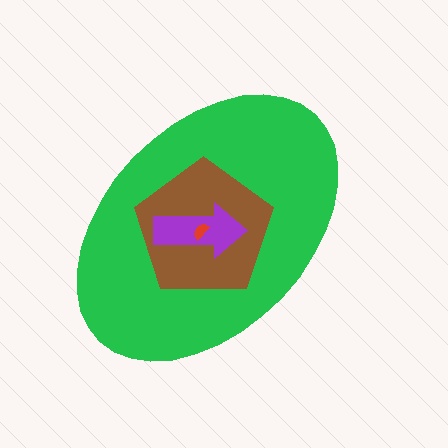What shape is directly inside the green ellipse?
The brown pentagon.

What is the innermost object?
The red semicircle.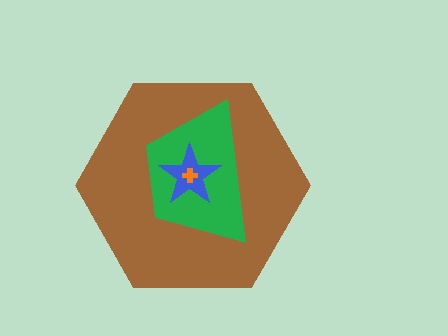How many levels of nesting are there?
4.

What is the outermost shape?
The brown hexagon.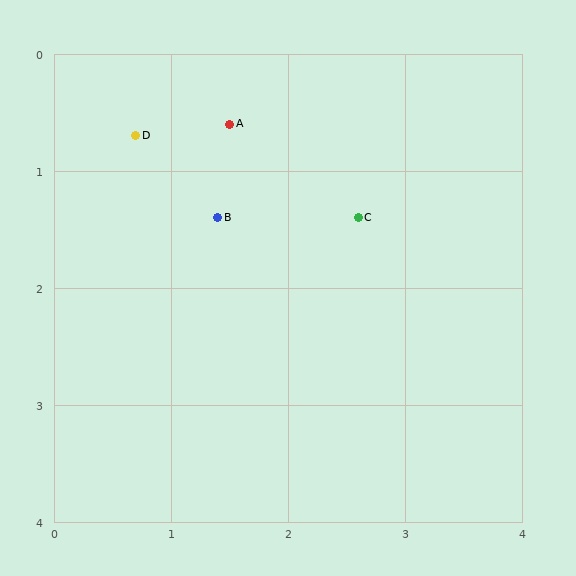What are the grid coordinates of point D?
Point D is at approximately (0.7, 0.7).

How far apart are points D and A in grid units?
Points D and A are about 0.8 grid units apart.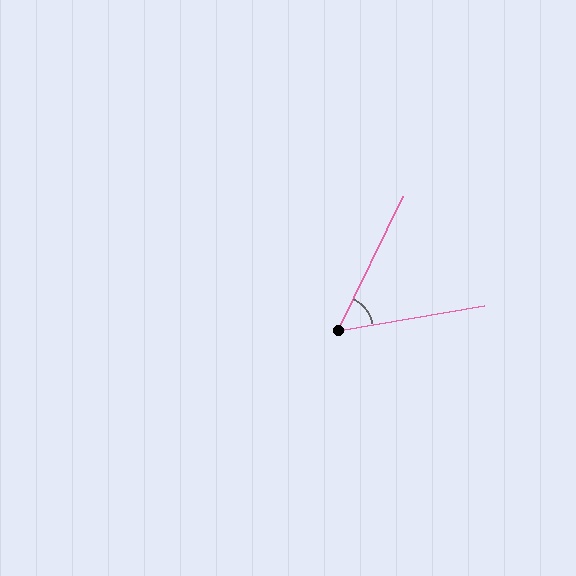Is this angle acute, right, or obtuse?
It is acute.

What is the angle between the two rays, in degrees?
Approximately 55 degrees.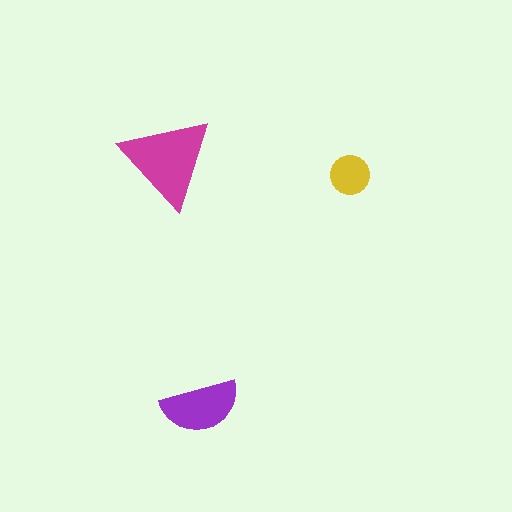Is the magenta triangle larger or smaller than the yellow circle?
Larger.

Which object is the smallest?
The yellow circle.